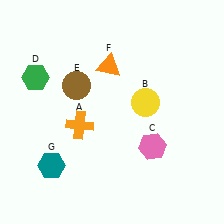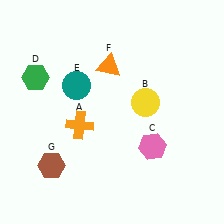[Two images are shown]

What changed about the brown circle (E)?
In Image 1, E is brown. In Image 2, it changed to teal.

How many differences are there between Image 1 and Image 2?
There are 2 differences between the two images.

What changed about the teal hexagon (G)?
In Image 1, G is teal. In Image 2, it changed to brown.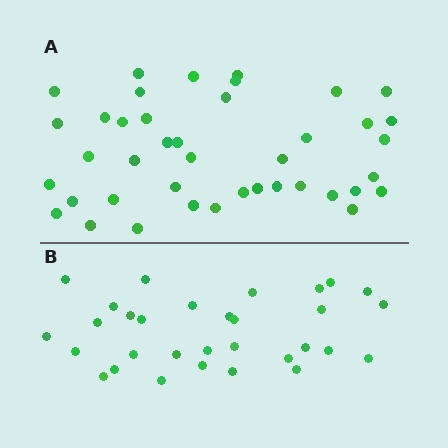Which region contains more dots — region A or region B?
Region A (the top region) has more dots.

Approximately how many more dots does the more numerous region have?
Region A has roughly 10 or so more dots than region B.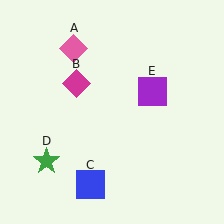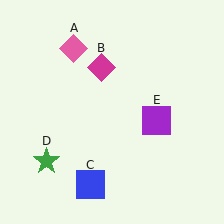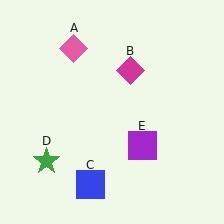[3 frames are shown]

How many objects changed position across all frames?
2 objects changed position: magenta diamond (object B), purple square (object E).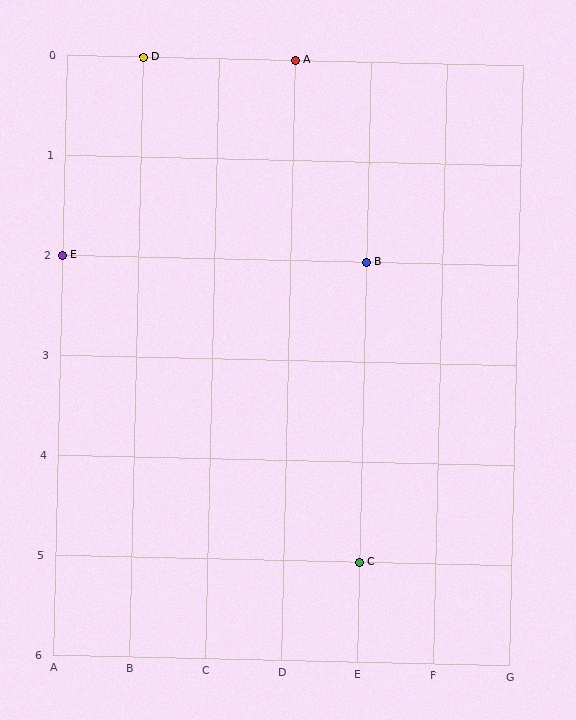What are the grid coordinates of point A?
Point A is at grid coordinates (D, 0).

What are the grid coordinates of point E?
Point E is at grid coordinates (A, 2).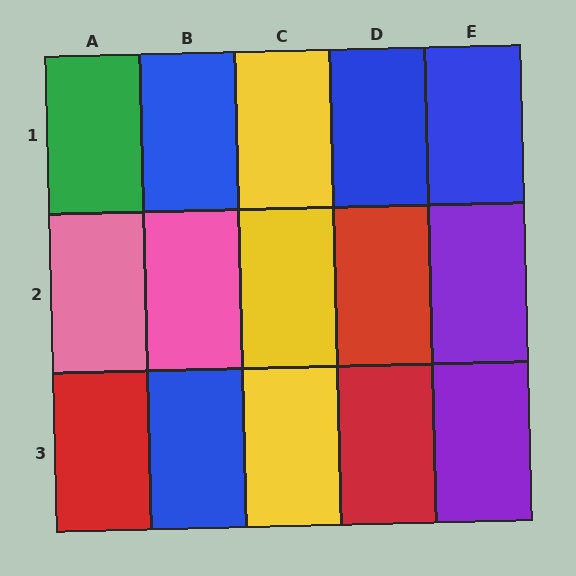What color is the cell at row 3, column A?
Red.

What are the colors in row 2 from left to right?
Pink, pink, yellow, red, purple.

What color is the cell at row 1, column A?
Green.